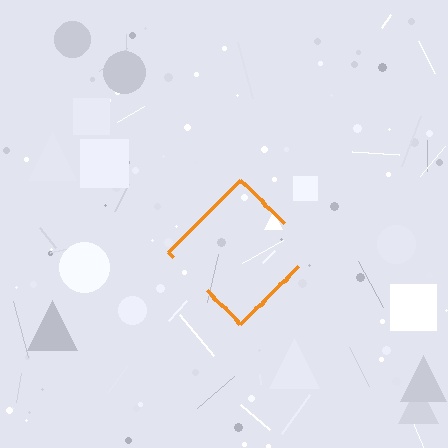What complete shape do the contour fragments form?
The contour fragments form a diamond.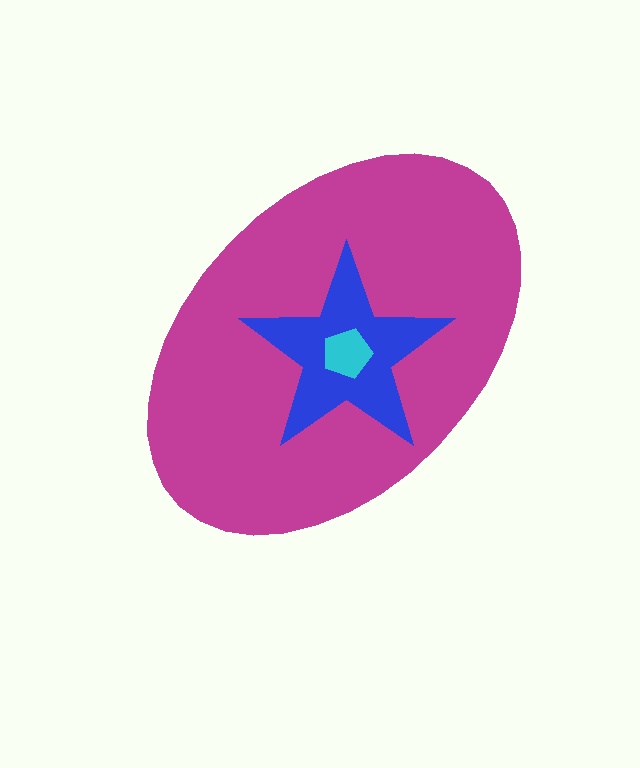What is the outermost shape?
The magenta ellipse.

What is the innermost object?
The cyan pentagon.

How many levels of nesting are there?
3.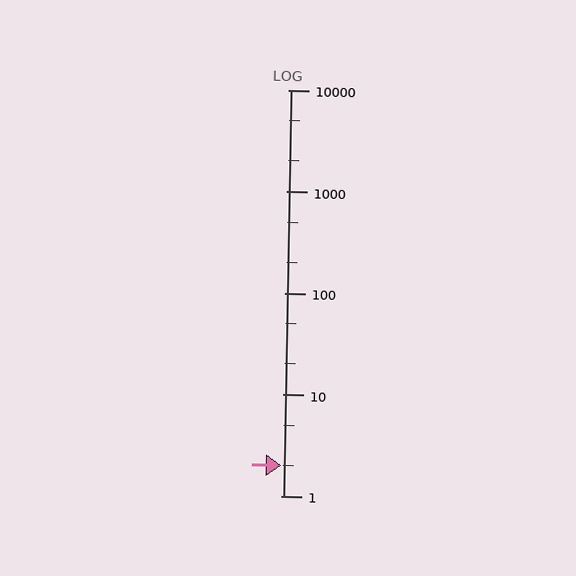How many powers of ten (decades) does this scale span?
The scale spans 4 decades, from 1 to 10000.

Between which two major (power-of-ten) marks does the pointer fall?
The pointer is between 1 and 10.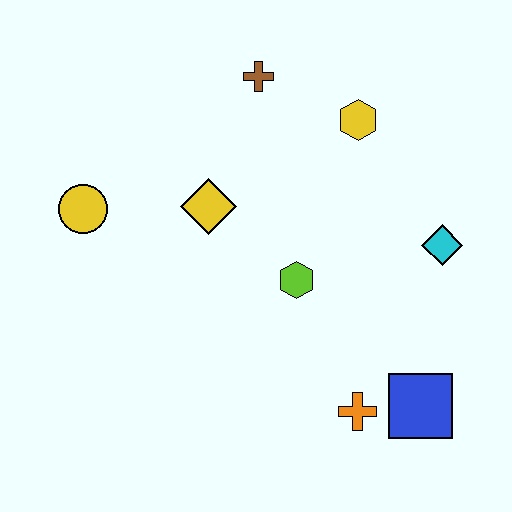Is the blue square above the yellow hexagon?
No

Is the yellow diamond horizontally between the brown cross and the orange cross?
No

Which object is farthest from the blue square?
The yellow circle is farthest from the blue square.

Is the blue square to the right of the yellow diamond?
Yes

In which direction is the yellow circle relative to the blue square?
The yellow circle is to the left of the blue square.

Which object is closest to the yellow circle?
The yellow diamond is closest to the yellow circle.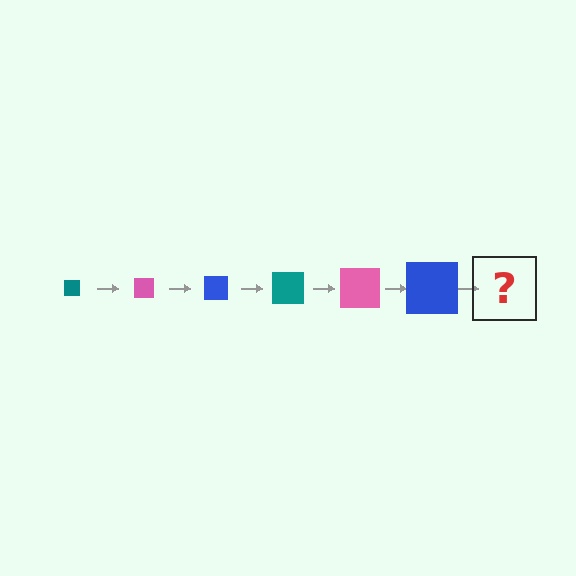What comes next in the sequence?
The next element should be a teal square, larger than the previous one.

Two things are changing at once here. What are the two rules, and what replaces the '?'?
The two rules are that the square grows larger each step and the color cycles through teal, pink, and blue. The '?' should be a teal square, larger than the previous one.